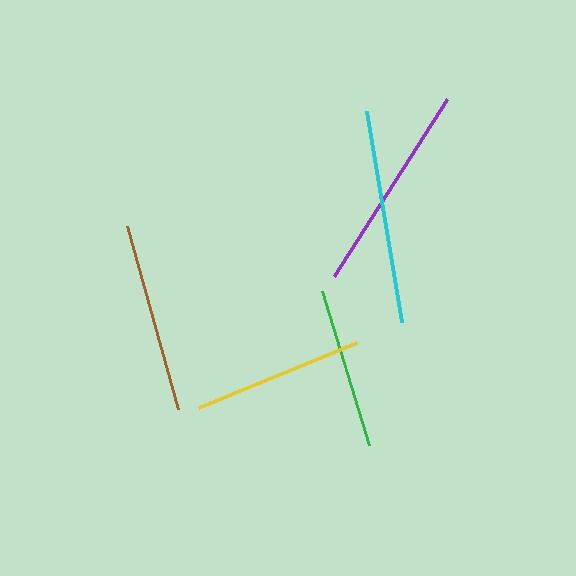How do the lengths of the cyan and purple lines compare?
The cyan and purple lines are approximately the same length.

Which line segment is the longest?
The cyan line is the longest at approximately 215 pixels.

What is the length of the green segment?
The green segment is approximately 161 pixels long.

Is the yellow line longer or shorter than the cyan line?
The cyan line is longer than the yellow line.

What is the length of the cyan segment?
The cyan segment is approximately 215 pixels long.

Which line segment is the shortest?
The green line is the shortest at approximately 161 pixels.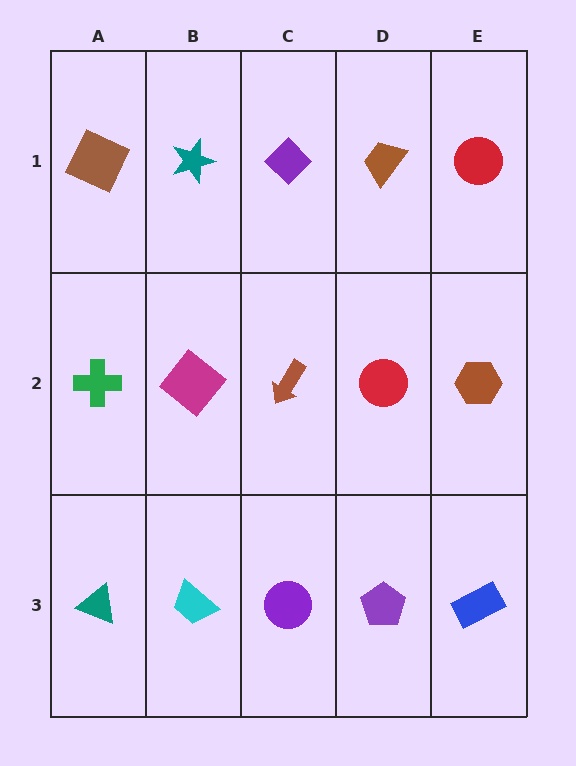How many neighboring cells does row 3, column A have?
2.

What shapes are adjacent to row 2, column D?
A brown trapezoid (row 1, column D), a purple pentagon (row 3, column D), a brown arrow (row 2, column C), a brown hexagon (row 2, column E).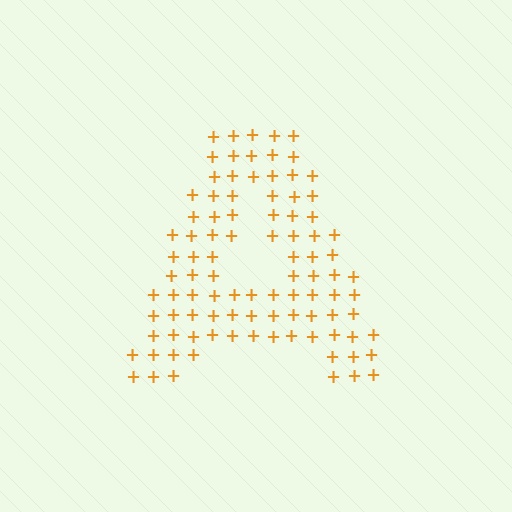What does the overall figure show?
The overall figure shows the letter A.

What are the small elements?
The small elements are plus signs.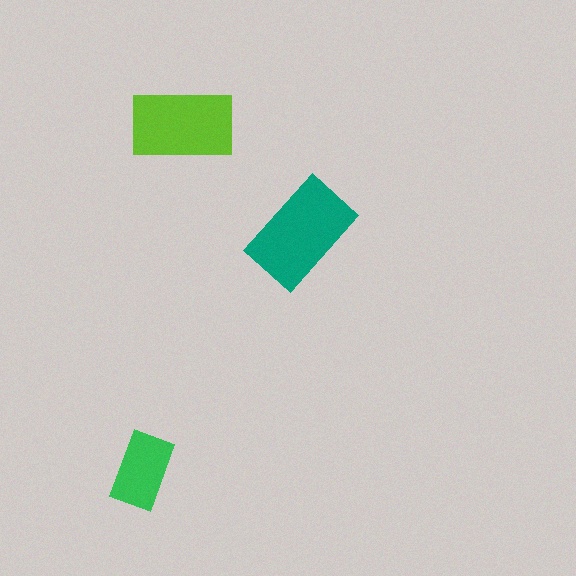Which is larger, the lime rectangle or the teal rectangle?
The teal one.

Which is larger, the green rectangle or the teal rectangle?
The teal one.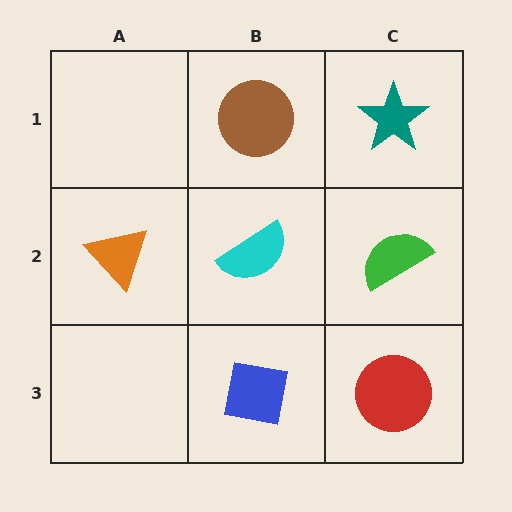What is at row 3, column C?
A red circle.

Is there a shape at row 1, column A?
No, that cell is empty.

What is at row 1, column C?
A teal star.